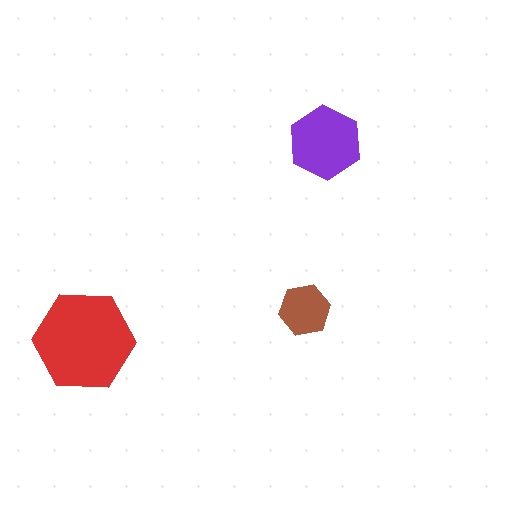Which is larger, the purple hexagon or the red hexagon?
The red one.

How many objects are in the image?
There are 3 objects in the image.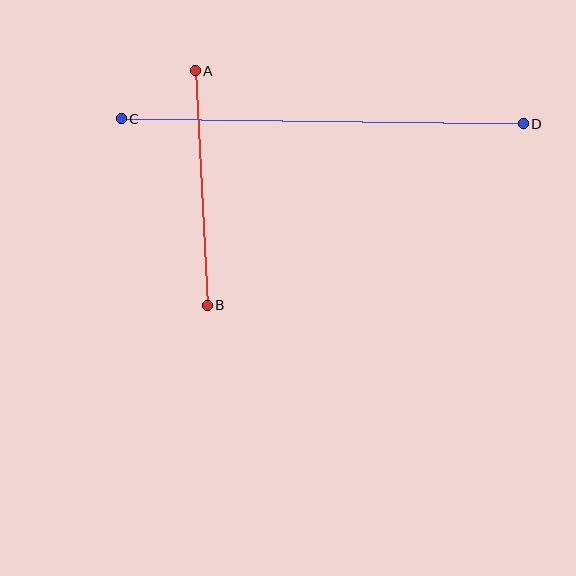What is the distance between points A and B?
The distance is approximately 235 pixels.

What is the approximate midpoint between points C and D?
The midpoint is at approximately (322, 121) pixels.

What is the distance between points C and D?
The distance is approximately 402 pixels.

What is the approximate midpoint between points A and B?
The midpoint is at approximately (201, 188) pixels.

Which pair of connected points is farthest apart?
Points C and D are farthest apart.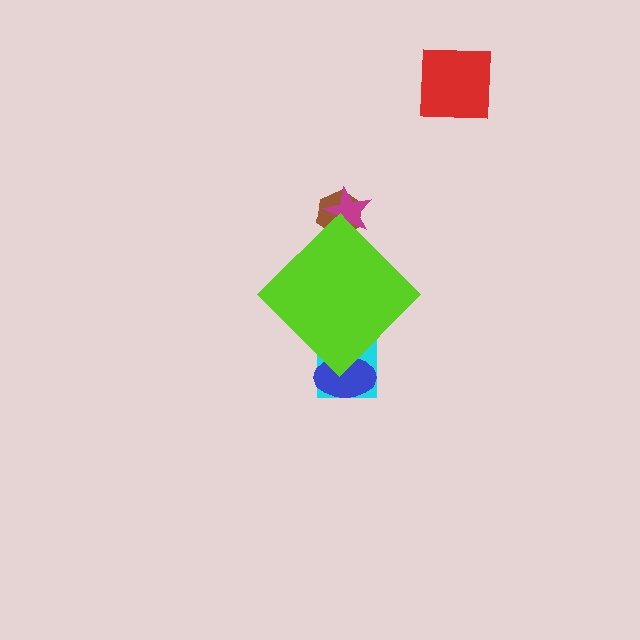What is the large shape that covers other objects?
A lime diamond.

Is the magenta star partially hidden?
Yes, the magenta star is partially hidden behind the lime diamond.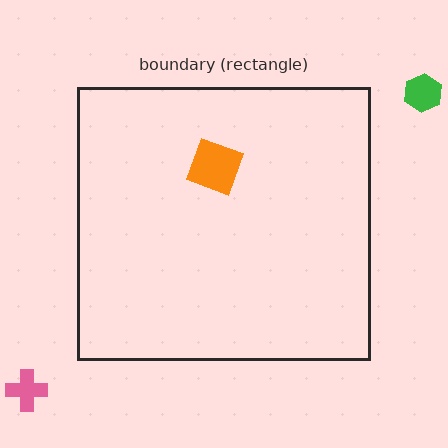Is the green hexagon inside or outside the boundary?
Outside.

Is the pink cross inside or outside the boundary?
Outside.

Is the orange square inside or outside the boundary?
Inside.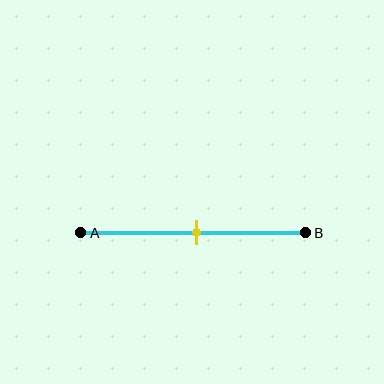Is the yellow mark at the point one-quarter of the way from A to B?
No, the mark is at about 50% from A, not at the 25% one-quarter point.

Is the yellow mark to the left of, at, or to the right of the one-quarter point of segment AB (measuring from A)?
The yellow mark is to the right of the one-quarter point of segment AB.